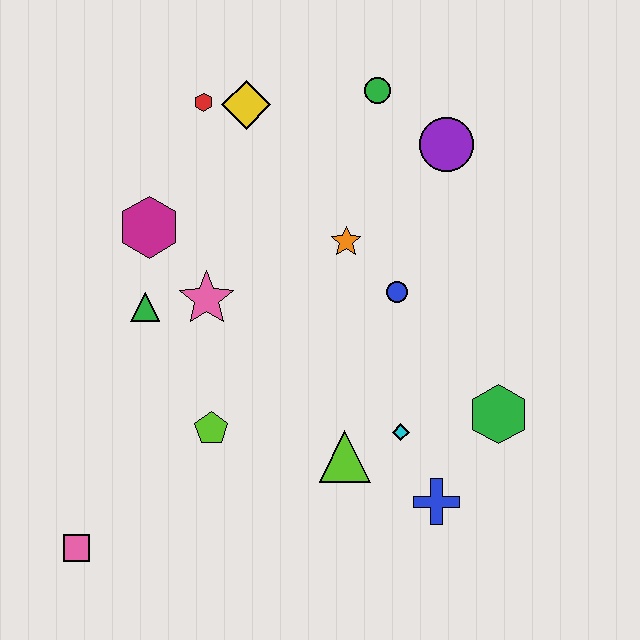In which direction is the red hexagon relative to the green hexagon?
The red hexagon is above the green hexagon.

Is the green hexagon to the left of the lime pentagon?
No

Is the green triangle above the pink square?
Yes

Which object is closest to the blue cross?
The cyan diamond is closest to the blue cross.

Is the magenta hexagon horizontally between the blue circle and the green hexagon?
No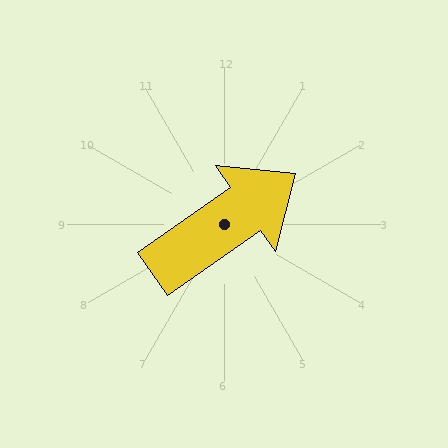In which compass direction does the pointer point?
Northeast.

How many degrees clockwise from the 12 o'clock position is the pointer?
Approximately 55 degrees.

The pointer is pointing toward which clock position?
Roughly 2 o'clock.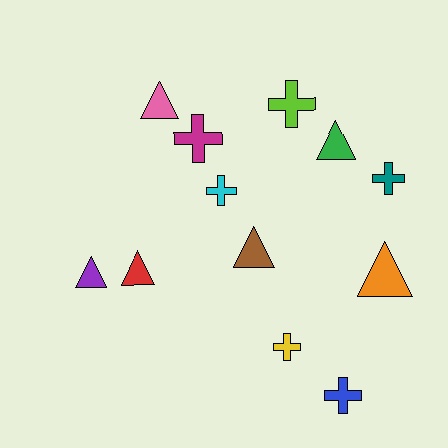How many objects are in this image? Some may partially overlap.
There are 12 objects.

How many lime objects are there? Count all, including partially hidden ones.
There is 1 lime object.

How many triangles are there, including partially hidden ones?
There are 6 triangles.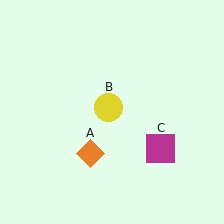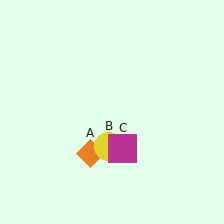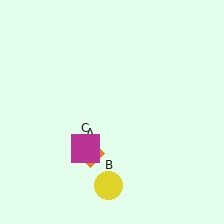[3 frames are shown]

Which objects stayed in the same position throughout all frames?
Orange diamond (object A) remained stationary.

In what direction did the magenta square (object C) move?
The magenta square (object C) moved left.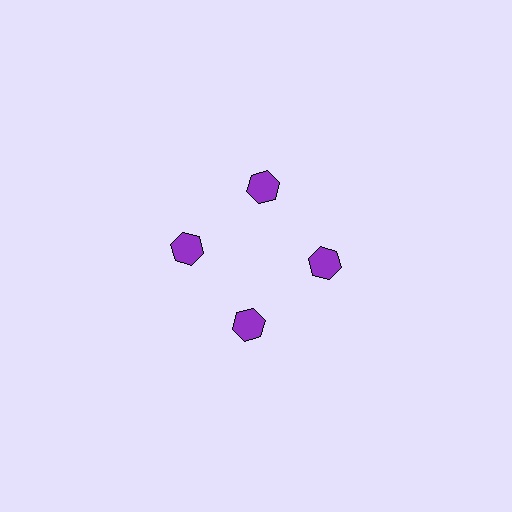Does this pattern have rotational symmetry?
Yes, this pattern has 4-fold rotational symmetry. It looks the same after rotating 90 degrees around the center.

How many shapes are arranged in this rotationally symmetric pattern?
There are 4 shapes, arranged in 4 groups of 1.